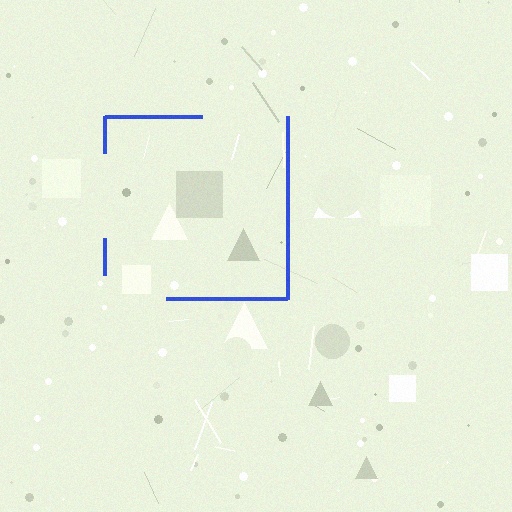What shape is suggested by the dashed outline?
The dashed outline suggests a square.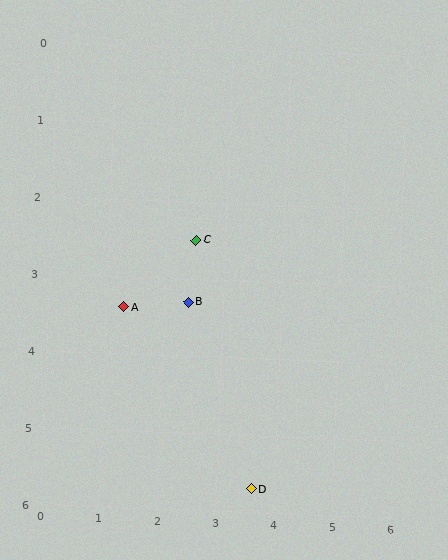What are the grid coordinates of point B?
Point B is at approximately (2.4, 3.3).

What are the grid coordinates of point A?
Point A is at approximately (1.3, 3.4).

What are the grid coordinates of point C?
Point C is at approximately (2.5, 2.5).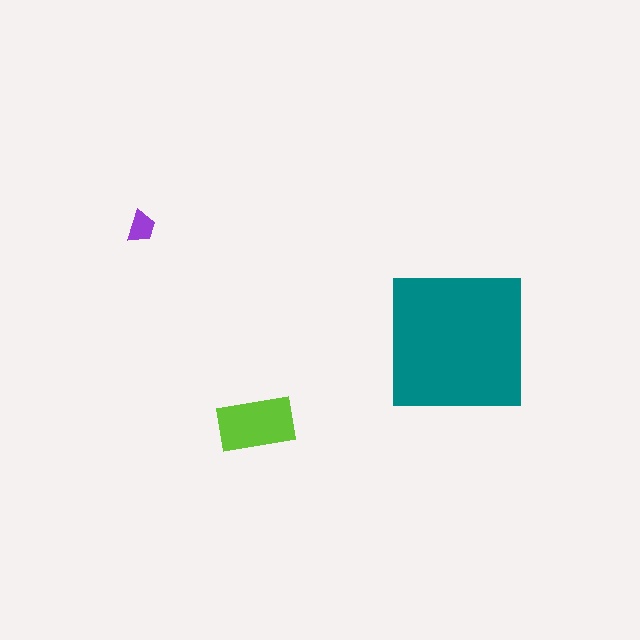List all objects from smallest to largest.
The purple trapezoid, the lime rectangle, the teal square.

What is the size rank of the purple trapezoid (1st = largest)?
3rd.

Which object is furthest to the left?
The purple trapezoid is leftmost.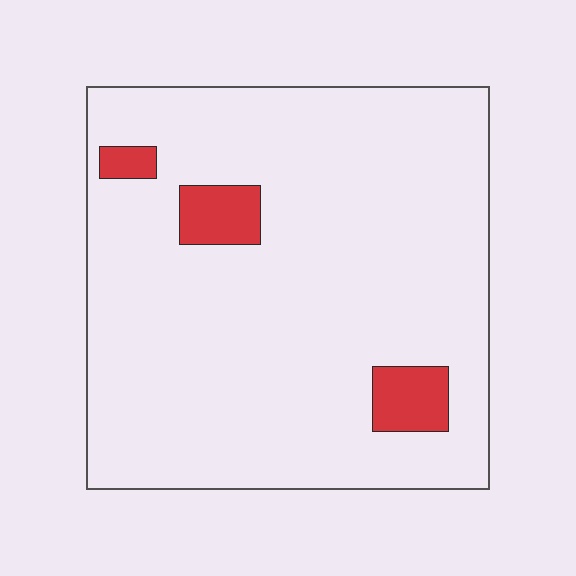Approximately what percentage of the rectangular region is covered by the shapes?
Approximately 5%.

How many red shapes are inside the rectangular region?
3.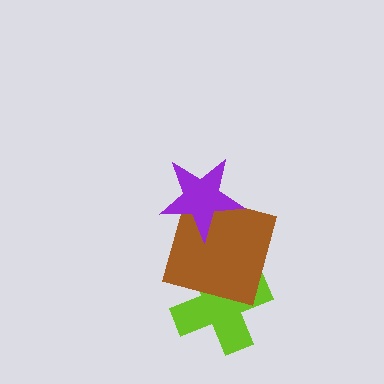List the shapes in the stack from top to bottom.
From top to bottom: the purple star, the brown square, the lime cross.